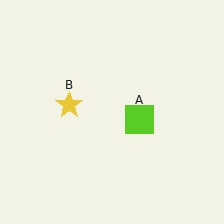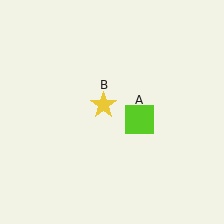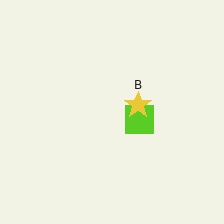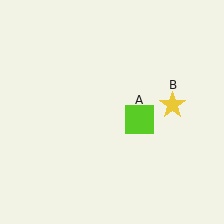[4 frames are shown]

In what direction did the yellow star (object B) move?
The yellow star (object B) moved right.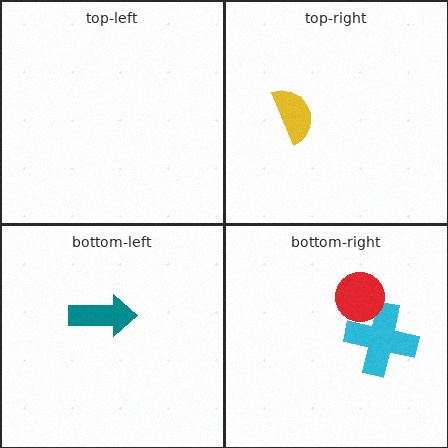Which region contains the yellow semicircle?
The top-right region.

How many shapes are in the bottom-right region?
2.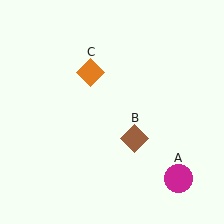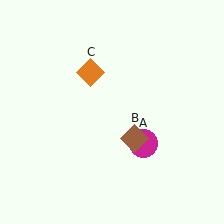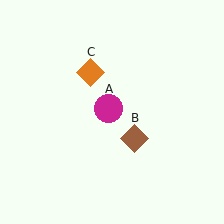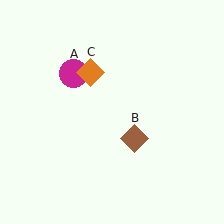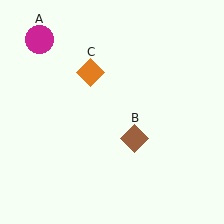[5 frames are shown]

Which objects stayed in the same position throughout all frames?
Brown diamond (object B) and orange diamond (object C) remained stationary.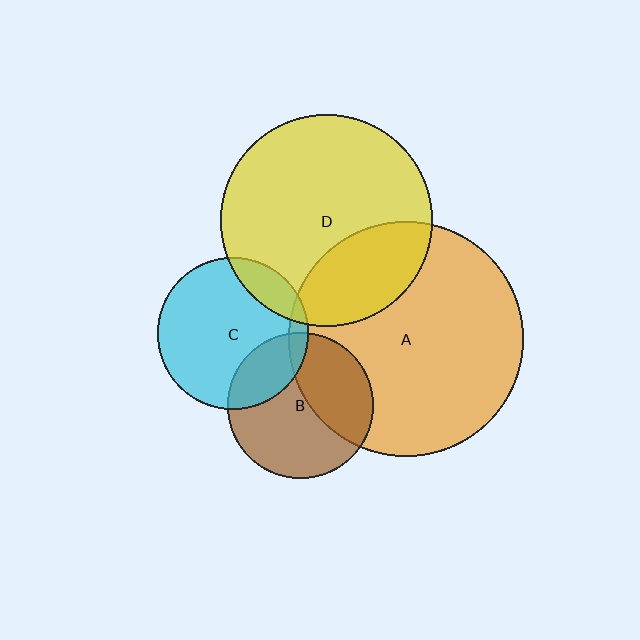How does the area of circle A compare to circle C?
Approximately 2.4 times.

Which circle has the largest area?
Circle A (orange).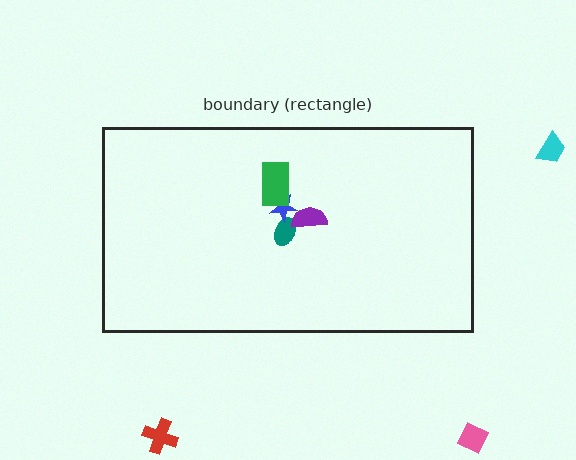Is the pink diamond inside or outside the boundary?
Outside.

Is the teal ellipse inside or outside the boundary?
Inside.